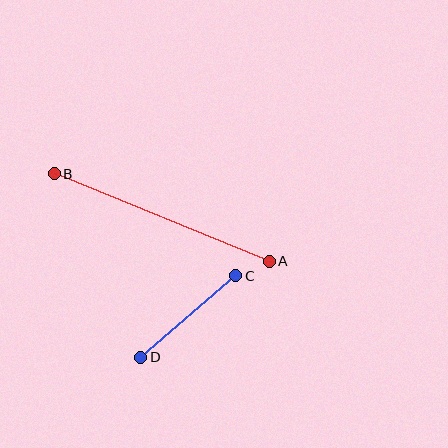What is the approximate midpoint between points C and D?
The midpoint is at approximately (188, 316) pixels.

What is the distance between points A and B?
The distance is approximately 232 pixels.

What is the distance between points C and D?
The distance is approximately 126 pixels.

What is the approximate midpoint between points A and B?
The midpoint is at approximately (162, 218) pixels.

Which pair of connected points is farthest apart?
Points A and B are farthest apart.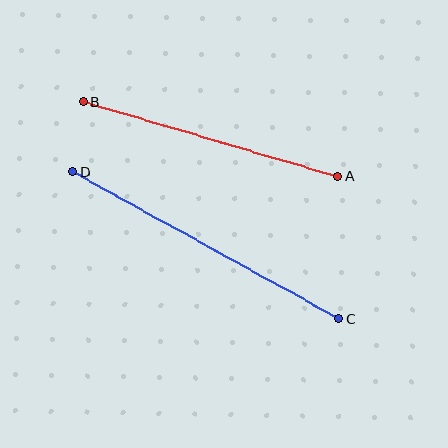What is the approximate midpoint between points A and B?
The midpoint is at approximately (211, 139) pixels.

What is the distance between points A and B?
The distance is approximately 265 pixels.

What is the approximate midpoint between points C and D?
The midpoint is at approximately (206, 246) pixels.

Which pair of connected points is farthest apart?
Points C and D are farthest apart.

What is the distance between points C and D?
The distance is approximately 304 pixels.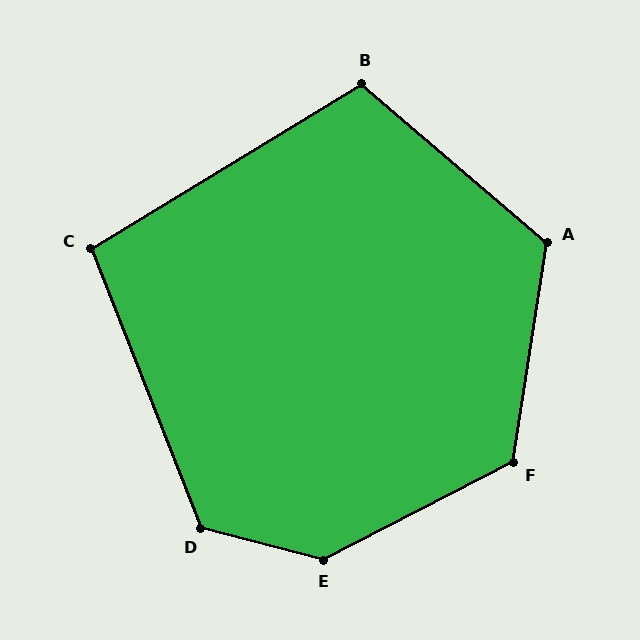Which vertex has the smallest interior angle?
C, at approximately 100 degrees.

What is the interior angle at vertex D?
Approximately 126 degrees (obtuse).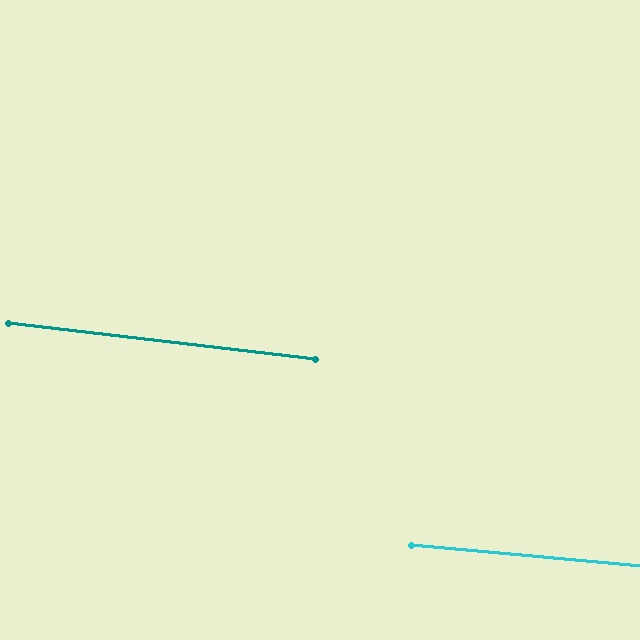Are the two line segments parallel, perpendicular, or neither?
Parallel — their directions differ by only 1.5°.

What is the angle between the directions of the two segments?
Approximately 2 degrees.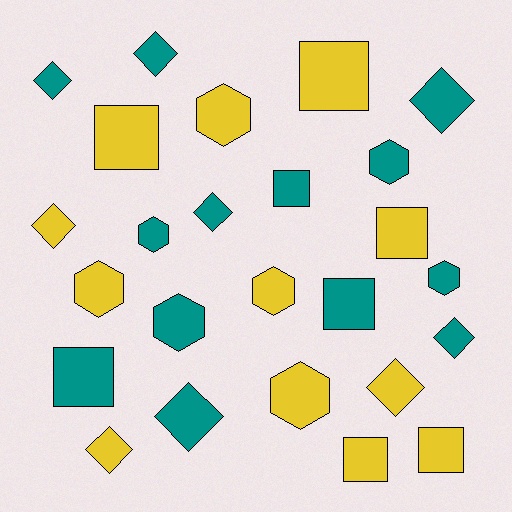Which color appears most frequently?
Teal, with 13 objects.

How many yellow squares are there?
There are 5 yellow squares.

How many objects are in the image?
There are 25 objects.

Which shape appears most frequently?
Diamond, with 9 objects.